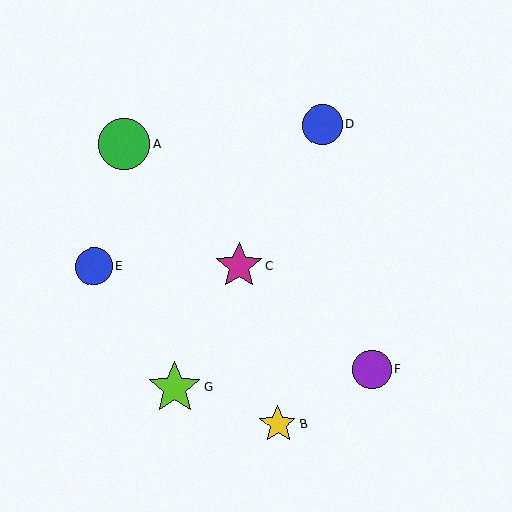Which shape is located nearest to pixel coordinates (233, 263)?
The magenta star (labeled C) at (239, 266) is nearest to that location.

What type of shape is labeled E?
Shape E is a blue circle.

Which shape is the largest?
The lime star (labeled G) is the largest.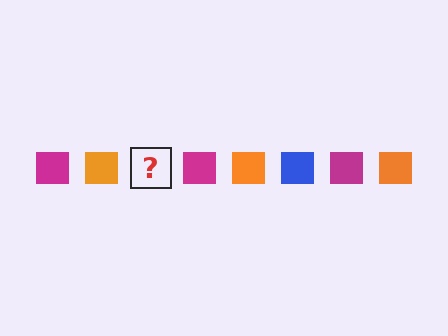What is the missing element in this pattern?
The missing element is a blue square.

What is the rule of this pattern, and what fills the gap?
The rule is that the pattern cycles through magenta, orange, blue squares. The gap should be filled with a blue square.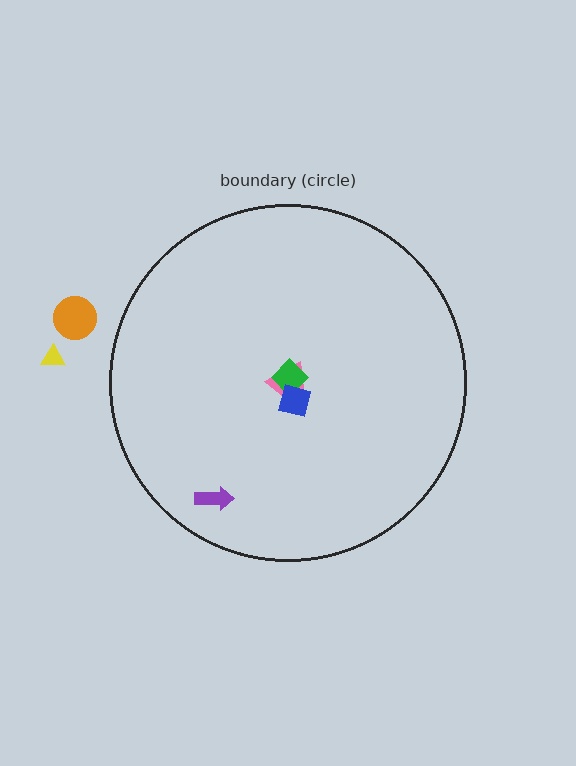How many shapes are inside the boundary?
4 inside, 2 outside.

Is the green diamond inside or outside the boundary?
Inside.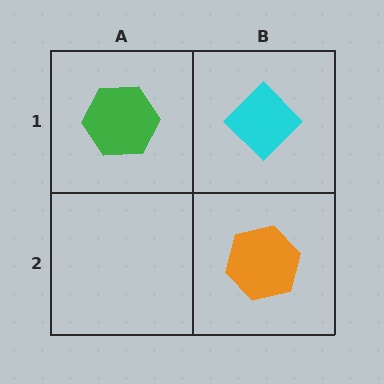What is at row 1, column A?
A green hexagon.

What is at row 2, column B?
An orange hexagon.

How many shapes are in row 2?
1 shape.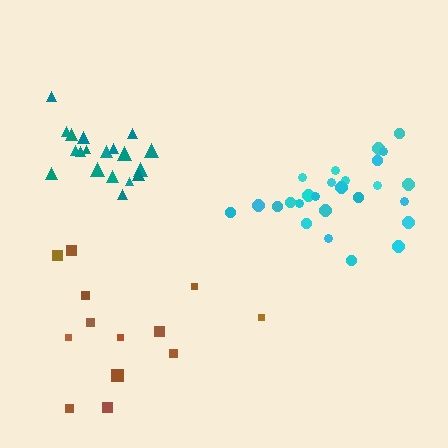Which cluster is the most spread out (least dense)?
Brown.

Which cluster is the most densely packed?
Teal.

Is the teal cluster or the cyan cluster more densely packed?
Teal.